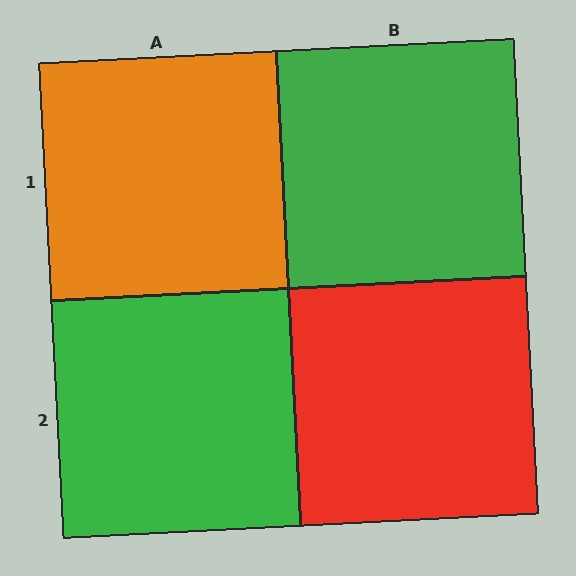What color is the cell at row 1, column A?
Orange.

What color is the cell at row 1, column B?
Green.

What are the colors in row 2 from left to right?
Green, red.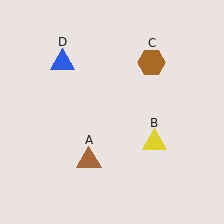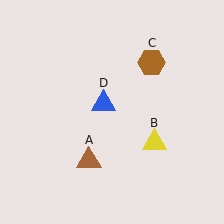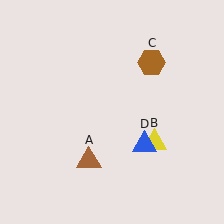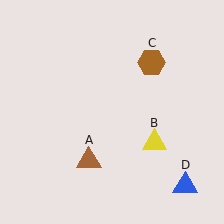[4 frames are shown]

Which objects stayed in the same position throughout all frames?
Brown triangle (object A) and yellow triangle (object B) and brown hexagon (object C) remained stationary.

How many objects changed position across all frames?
1 object changed position: blue triangle (object D).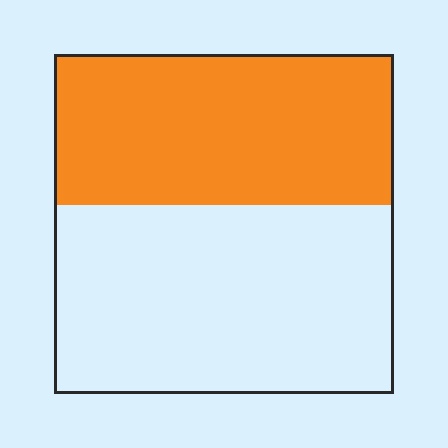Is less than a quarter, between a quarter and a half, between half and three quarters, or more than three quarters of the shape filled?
Between a quarter and a half.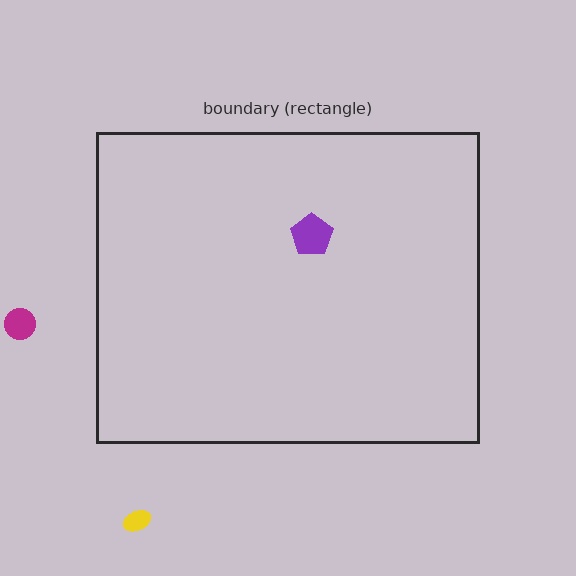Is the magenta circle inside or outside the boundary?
Outside.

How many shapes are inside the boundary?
1 inside, 2 outside.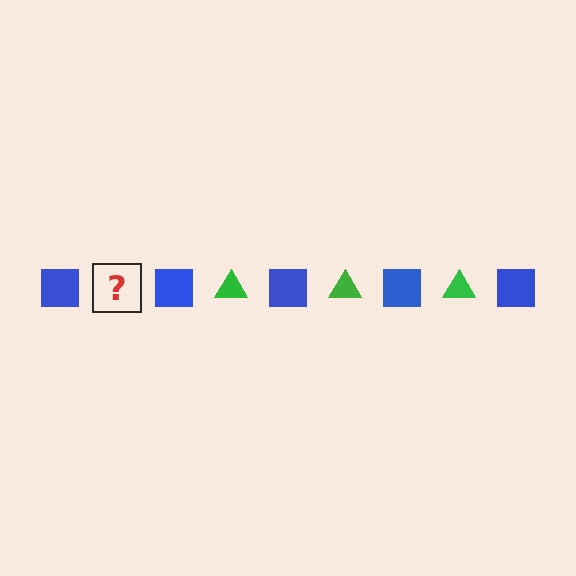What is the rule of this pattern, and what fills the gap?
The rule is that the pattern alternates between blue square and green triangle. The gap should be filled with a green triangle.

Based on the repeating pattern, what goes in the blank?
The blank should be a green triangle.